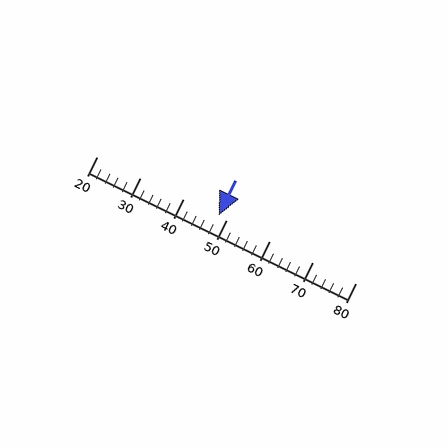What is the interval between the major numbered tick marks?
The major tick marks are spaced 10 units apart.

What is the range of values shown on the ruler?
The ruler shows values from 20 to 80.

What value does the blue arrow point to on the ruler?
The blue arrow points to approximately 48.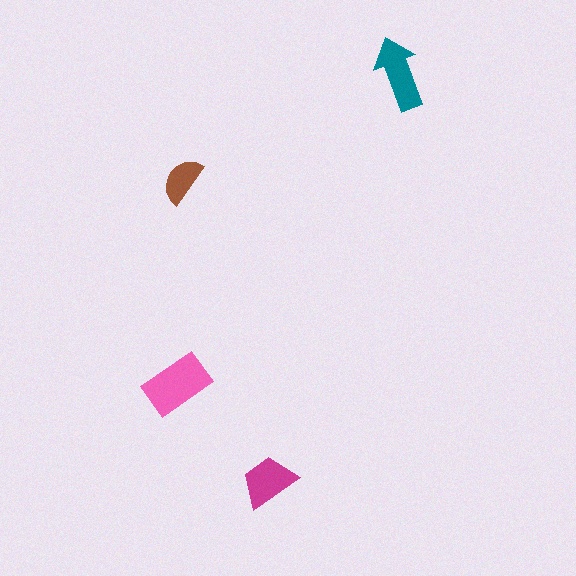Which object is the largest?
The pink rectangle.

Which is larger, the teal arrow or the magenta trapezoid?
The teal arrow.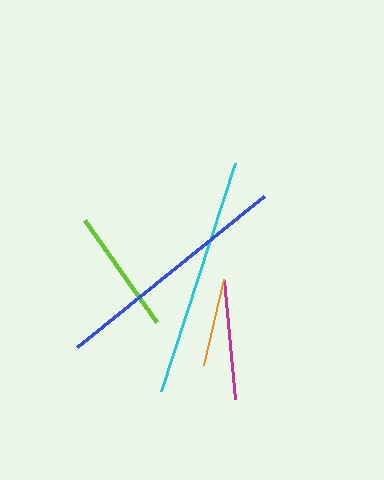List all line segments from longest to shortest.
From longest to shortest: blue, cyan, lime, magenta, orange.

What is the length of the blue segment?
The blue segment is approximately 240 pixels long.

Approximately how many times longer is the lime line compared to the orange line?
The lime line is approximately 1.4 times the length of the orange line.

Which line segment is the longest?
The blue line is the longest at approximately 240 pixels.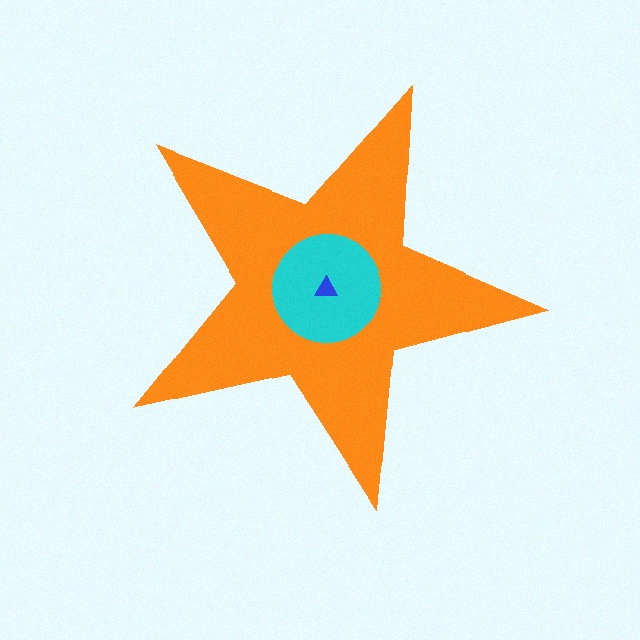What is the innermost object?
The blue triangle.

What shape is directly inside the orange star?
The cyan circle.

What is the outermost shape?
The orange star.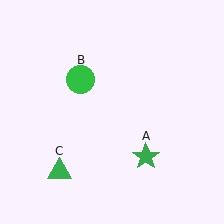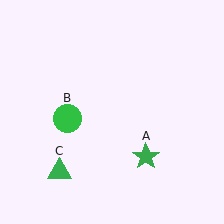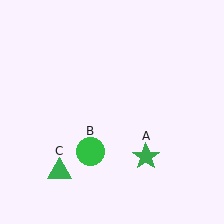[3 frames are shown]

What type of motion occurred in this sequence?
The green circle (object B) rotated counterclockwise around the center of the scene.